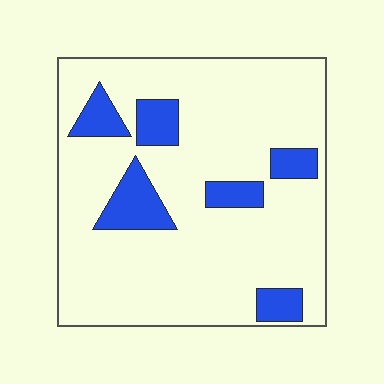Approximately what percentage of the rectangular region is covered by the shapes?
Approximately 15%.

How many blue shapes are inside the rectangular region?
6.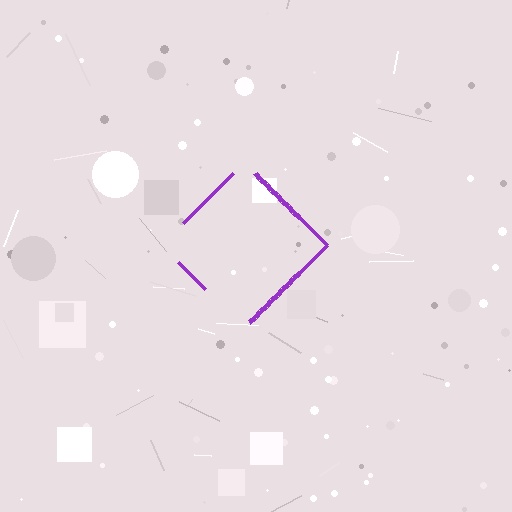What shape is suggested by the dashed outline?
The dashed outline suggests a diamond.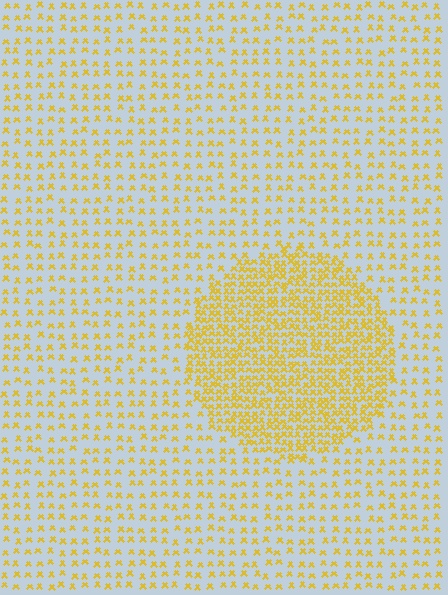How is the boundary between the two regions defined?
The boundary is defined by a change in element density (approximately 2.5x ratio). All elements are the same color, size, and shape.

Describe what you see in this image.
The image contains small yellow elements arranged at two different densities. A circle-shaped region is visible where the elements are more densely packed than the surrounding area.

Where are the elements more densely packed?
The elements are more densely packed inside the circle boundary.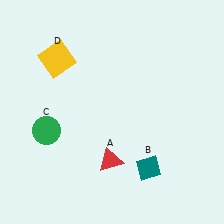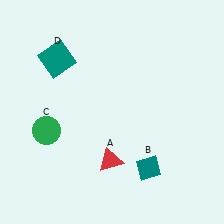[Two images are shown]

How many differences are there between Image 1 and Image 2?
There is 1 difference between the two images.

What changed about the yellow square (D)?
In Image 1, D is yellow. In Image 2, it changed to teal.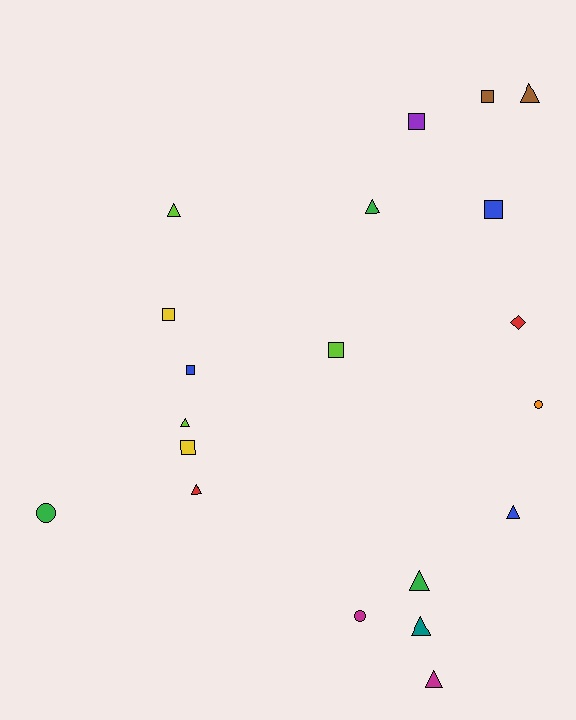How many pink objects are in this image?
There are no pink objects.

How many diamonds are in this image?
There is 1 diamond.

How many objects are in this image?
There are 20 objects.